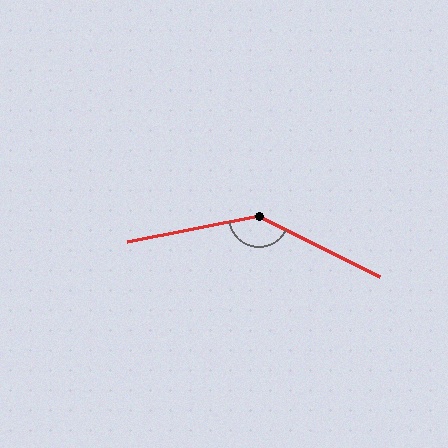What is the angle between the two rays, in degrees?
Approximately 143 degrees.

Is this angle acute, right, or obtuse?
It is obtuse.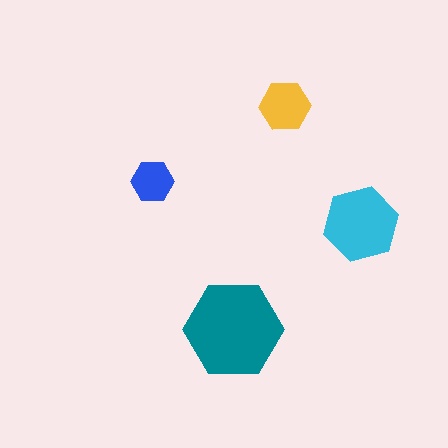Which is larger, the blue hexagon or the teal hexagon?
The teal one.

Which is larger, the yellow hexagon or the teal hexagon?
The teal one.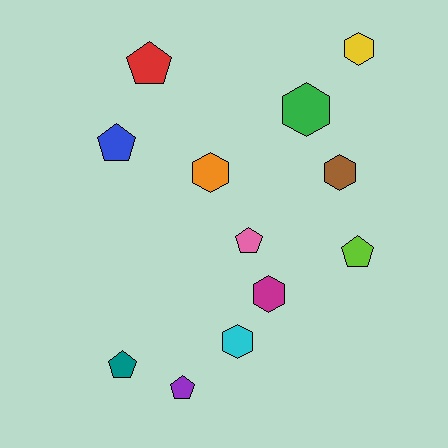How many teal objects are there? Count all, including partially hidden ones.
There is 1 teal object.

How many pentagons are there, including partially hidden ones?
There are 6 pentagons.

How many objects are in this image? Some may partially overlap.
There are 12 objects.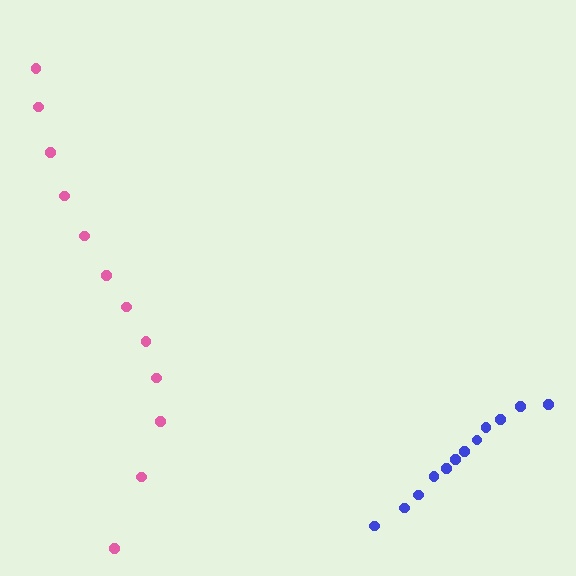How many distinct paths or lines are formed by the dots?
There are 2 distinct paths.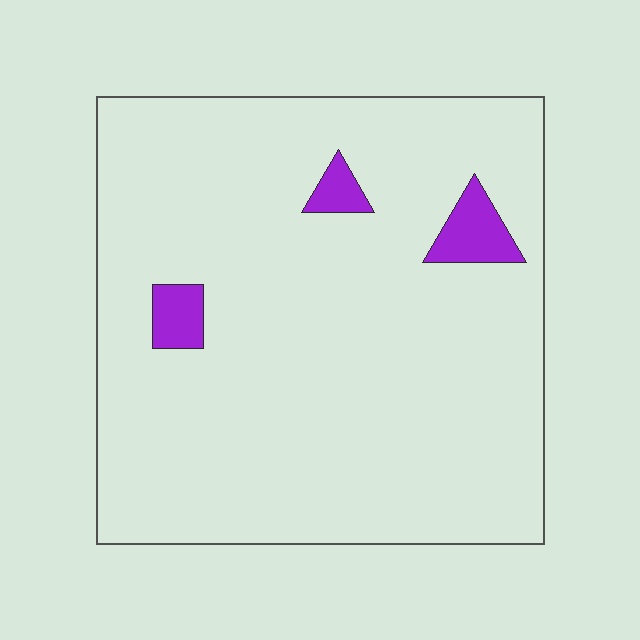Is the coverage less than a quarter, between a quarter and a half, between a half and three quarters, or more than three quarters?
Less than a quarter.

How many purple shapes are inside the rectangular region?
3.